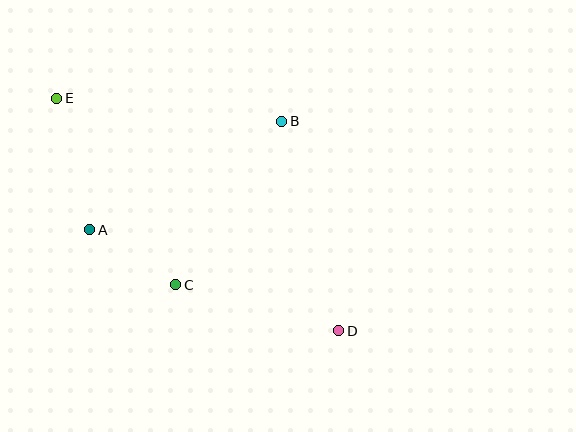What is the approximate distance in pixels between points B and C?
The distance between B and C is approximately 195 pixels.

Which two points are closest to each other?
Points A and C are closest to each other.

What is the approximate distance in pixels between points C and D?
The distance between C and D is approximately 169 pixels.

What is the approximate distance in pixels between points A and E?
The distance between A and E is approximately 136 pixels.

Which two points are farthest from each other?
Points D and E are farthest from each other.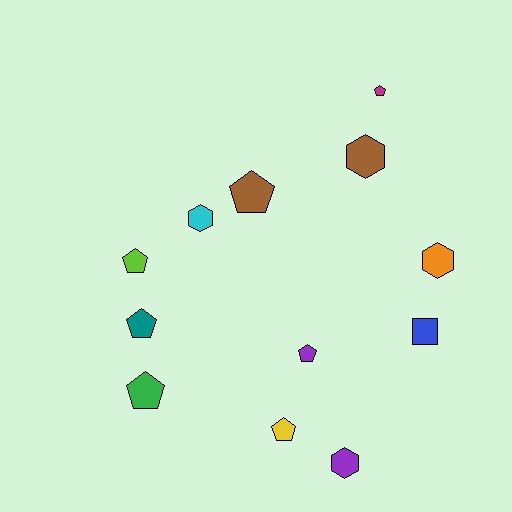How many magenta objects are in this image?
There is 1 magenta object.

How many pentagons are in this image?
There are 7 pentagons.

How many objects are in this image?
There are 12 objects.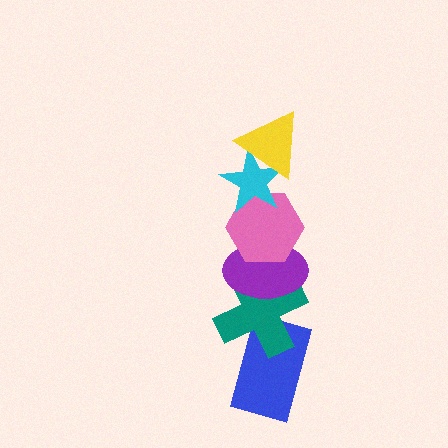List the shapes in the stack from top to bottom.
From top to bottom: the yellow triangle, the cyan star, the pink hexagon, the purple ellipse, the teal cross, the blue rectangle.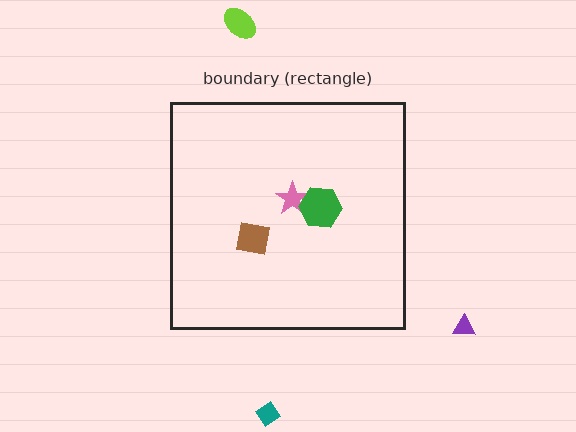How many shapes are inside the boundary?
3 inside, 3 outside.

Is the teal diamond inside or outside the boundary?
Outside.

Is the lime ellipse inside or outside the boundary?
Outside.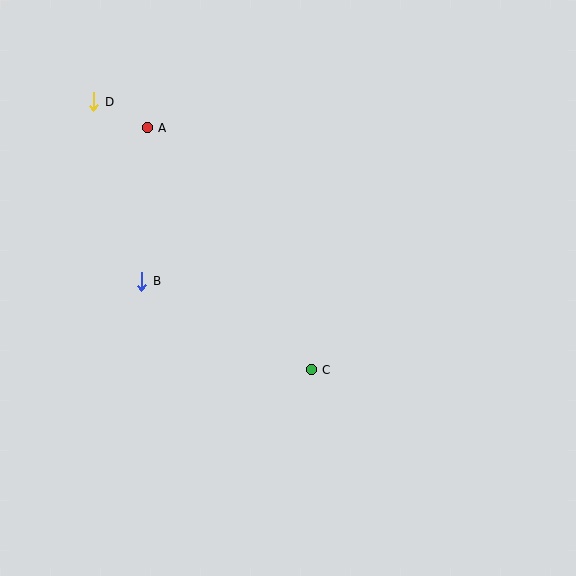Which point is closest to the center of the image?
Point C at (311, 370) is closest to the center.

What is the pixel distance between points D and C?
The distance between D and C is 345 pixels.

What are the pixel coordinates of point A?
Point A is at (147, 128).